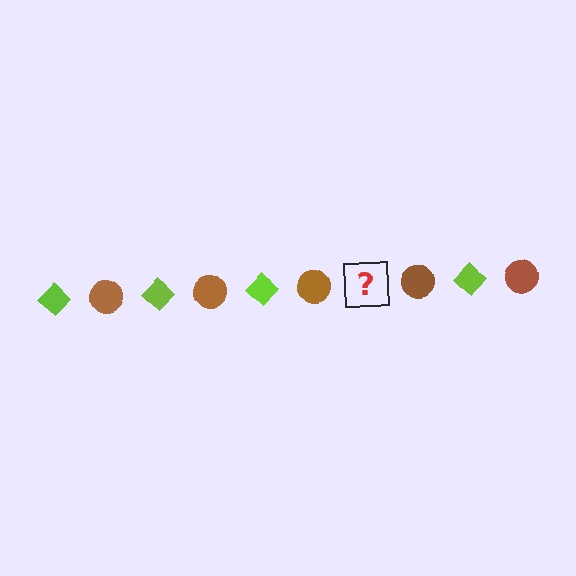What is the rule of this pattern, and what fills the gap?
The rule is that the pattern alternates between lime diamond and brown circle. The gap should be filled with a lime diamond.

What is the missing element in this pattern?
The missing element is a lime diamond.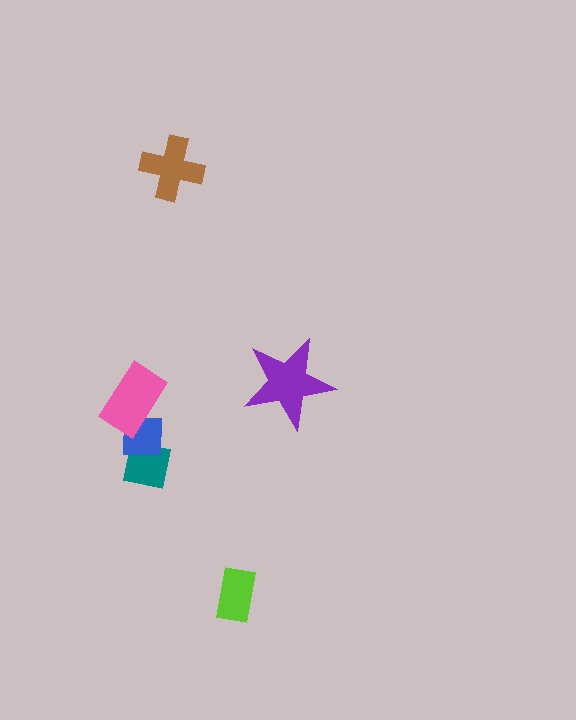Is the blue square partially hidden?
Yes, it is partially covered by another shape.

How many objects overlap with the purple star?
0 objects overlap with the purple star.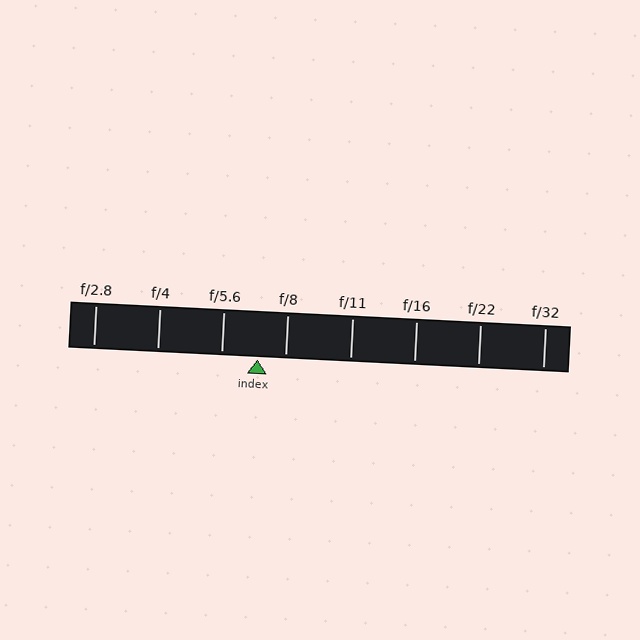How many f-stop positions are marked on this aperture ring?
There are 8 f-stop positions marked.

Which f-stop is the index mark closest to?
The index mark is closest to f/8.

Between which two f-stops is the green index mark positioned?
The index mark is between f/5.6 and f/8.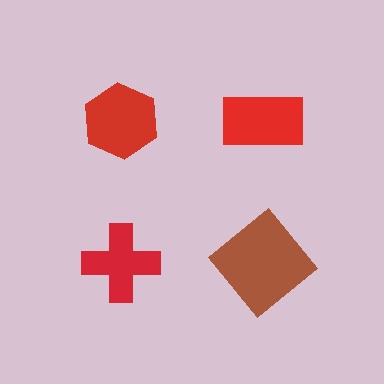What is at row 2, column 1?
A red cross.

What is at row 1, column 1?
A red hexagon.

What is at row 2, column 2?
A brown diamond.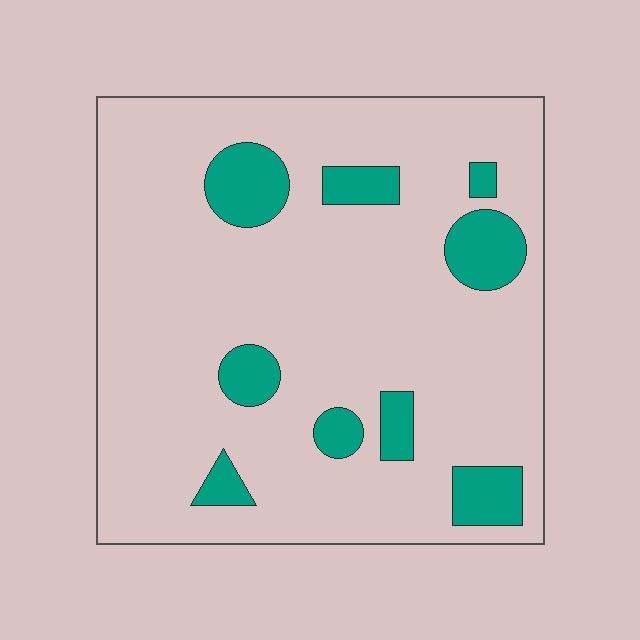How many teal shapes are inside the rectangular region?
9.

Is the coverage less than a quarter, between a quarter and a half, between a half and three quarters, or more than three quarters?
Less than a quarter.